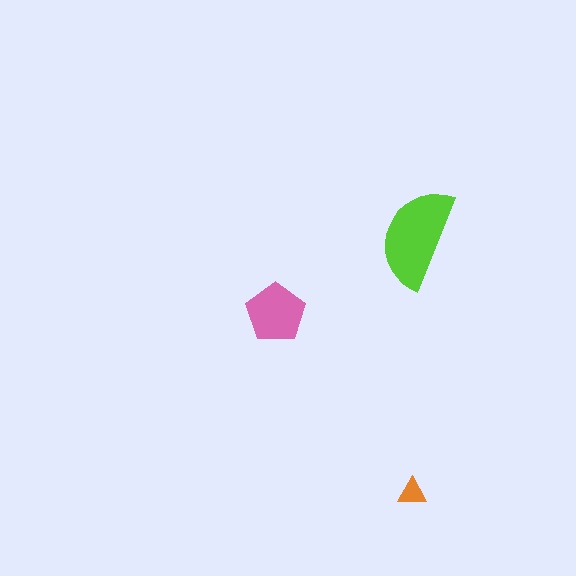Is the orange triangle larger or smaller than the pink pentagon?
Smaller.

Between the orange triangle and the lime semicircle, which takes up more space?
The lime semicircle.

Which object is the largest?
The lime semicircle.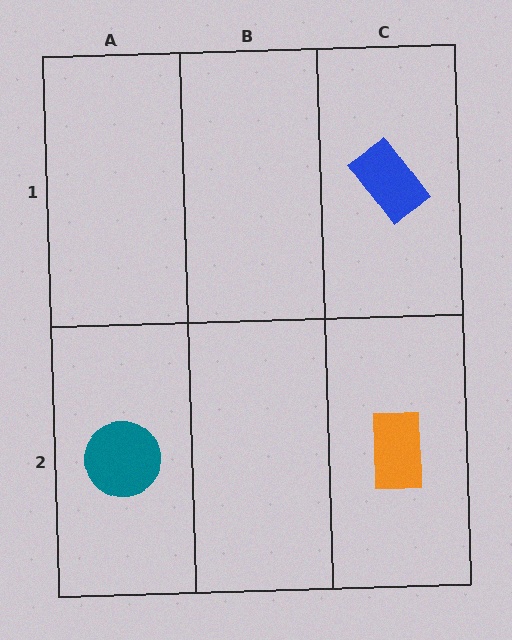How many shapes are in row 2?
2 shapes.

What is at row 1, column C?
A blue rectangle.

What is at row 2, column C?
An orange rectangle.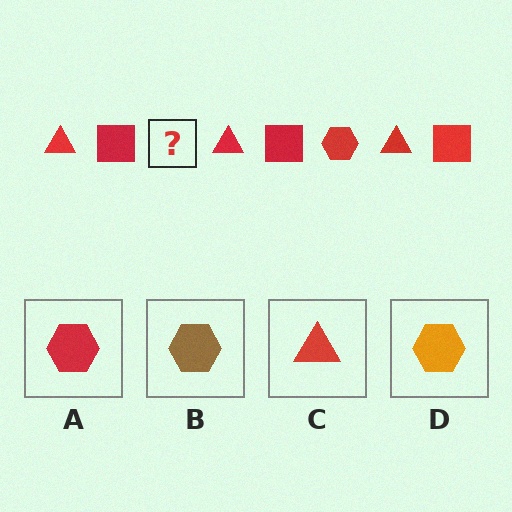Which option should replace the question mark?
Option A.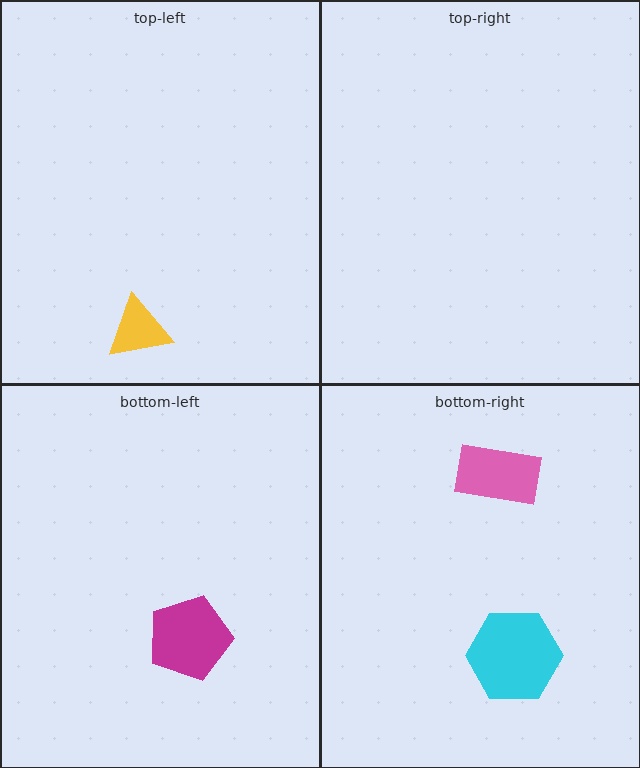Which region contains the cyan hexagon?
The bottom-right region.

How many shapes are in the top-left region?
1.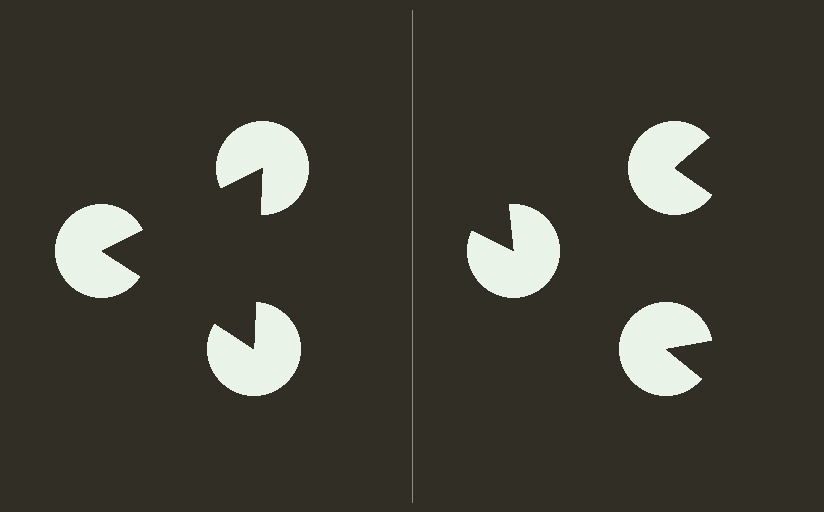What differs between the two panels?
The pac-man discs are positioned identically on both sides; only the wedge orientations differ. On the left they align to a triangle; on the right they are misaligned.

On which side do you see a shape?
An illusory triangle appears on the left side. On the right side the wedge cuts are rotated, so no coherent shape forms.